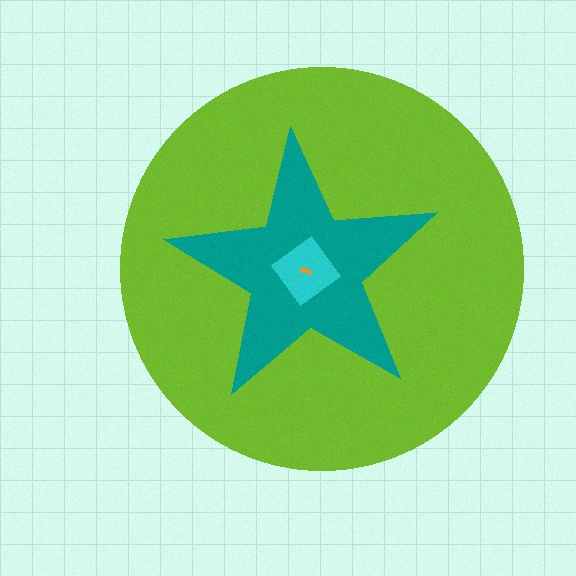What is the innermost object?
The orange arrow.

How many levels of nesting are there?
4.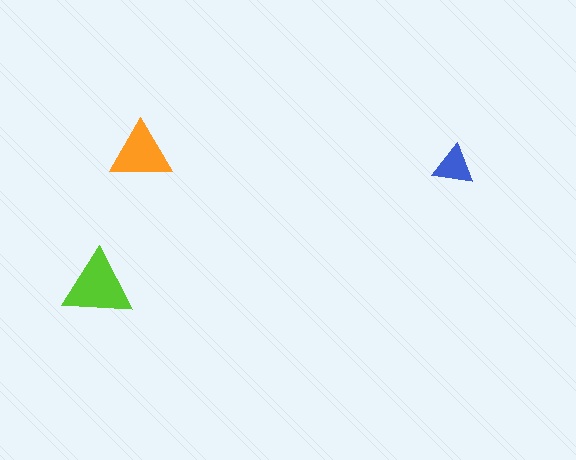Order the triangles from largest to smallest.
the lime one, the orange one, the blue one.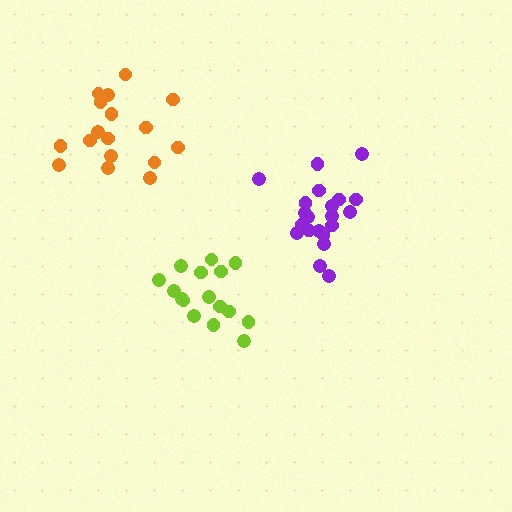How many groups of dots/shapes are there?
There are 3 groups.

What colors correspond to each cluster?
The clusters are colored: purple, lime, orange.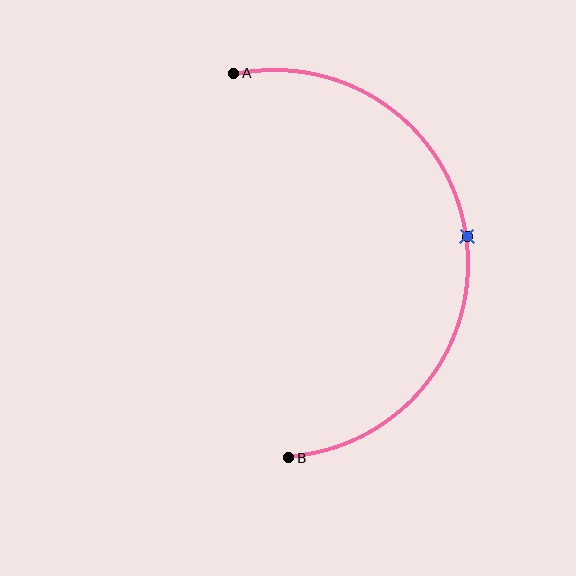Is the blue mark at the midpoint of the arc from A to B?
Yes. The blue mark lies on the arc at equal arc-length from both A and B — it is the arc midpoint.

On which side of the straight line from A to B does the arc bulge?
The arc bulges to the right of the straight line connecting A and B.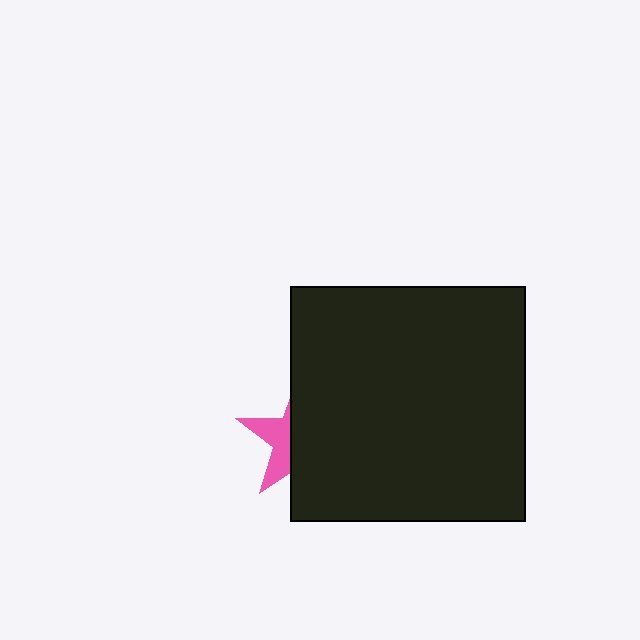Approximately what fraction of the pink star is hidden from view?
Roughly 65% of the pink star is hidden behind the black square.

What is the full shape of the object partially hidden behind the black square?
The partially hidden object is a pink star.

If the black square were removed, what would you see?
You would see the complete pink star.